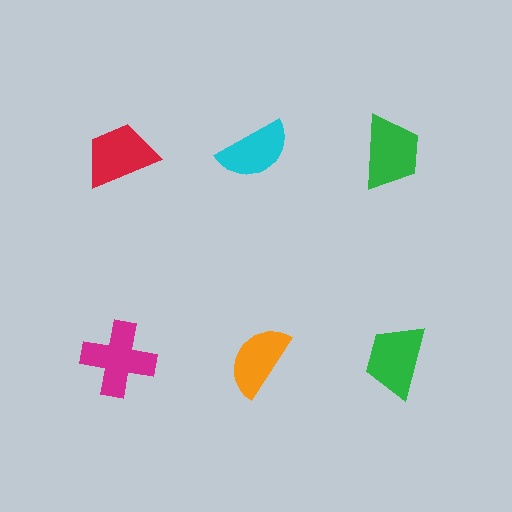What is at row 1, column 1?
A red trapezoid.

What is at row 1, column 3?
A green trapezoid.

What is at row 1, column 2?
A cyan semicircle.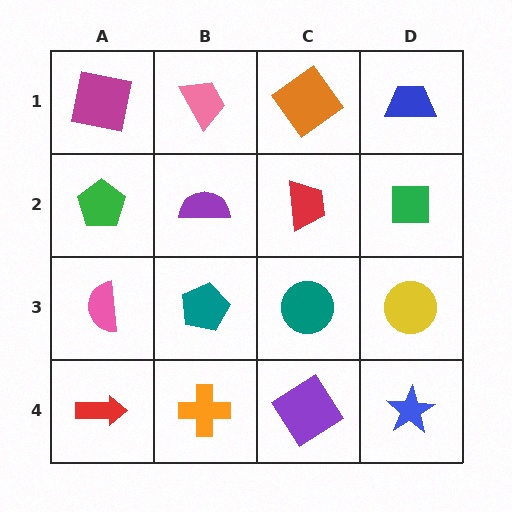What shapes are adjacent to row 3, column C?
A red trapezoid (row 2, column C), a purple diamond (row 4, column C), a teal pentagon (row 3, column B), a yellow circle (row 3, column D).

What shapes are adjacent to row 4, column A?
A pink semicircle (row 3, column A), an orange cross (row 4, column B).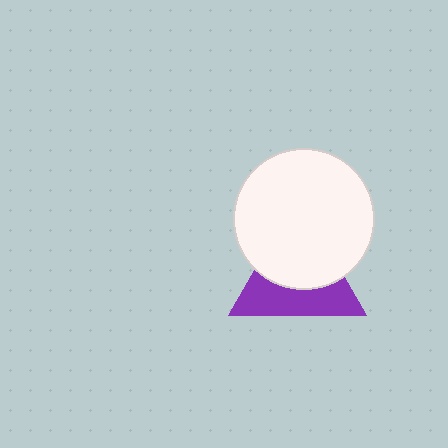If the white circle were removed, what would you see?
You would see the complete purple triangle.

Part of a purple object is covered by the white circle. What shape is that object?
It is a triangle.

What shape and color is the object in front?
The object in front is a white circle.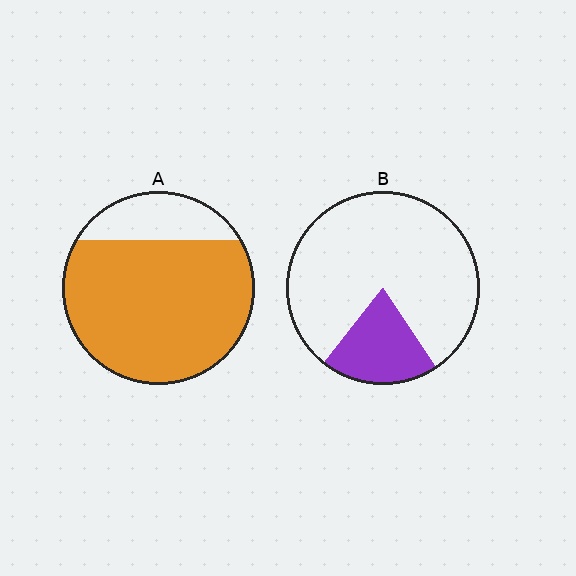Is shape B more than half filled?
No.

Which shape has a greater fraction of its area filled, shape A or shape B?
Shape A.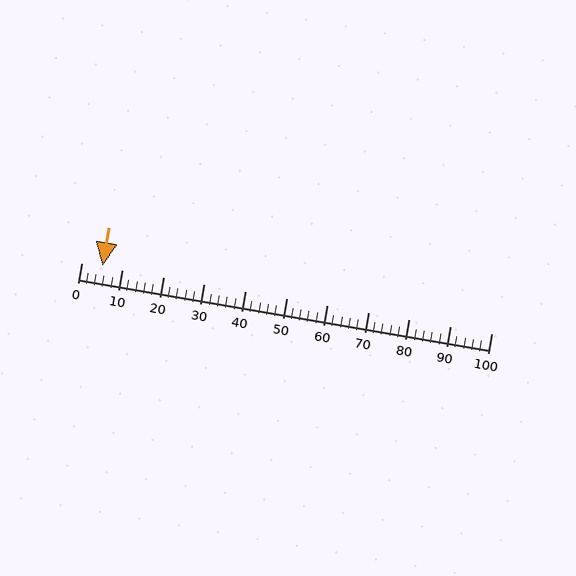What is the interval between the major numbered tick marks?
The major tick marks are spaced 10 units apart.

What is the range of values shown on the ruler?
The ruler shows values from 0 to 100.